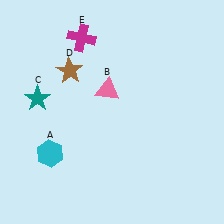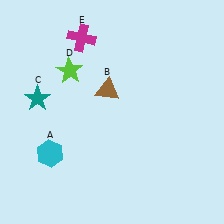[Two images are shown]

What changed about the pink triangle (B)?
In Image 1, B is pink. In Image 2, it changed to brown.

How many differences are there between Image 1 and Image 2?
There are 2 differences between the two images.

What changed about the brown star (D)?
In Image 1, D is brown. In Image 2, it changed to lime.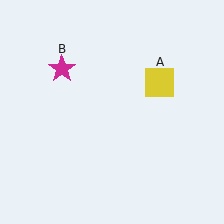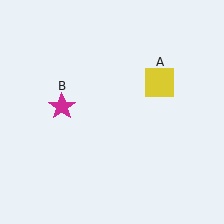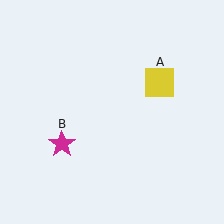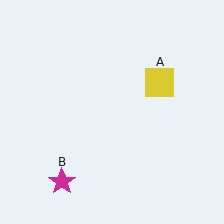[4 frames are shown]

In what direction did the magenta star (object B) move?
The magenta star (object B) moved down.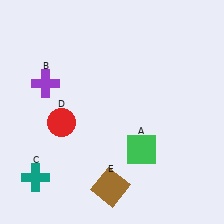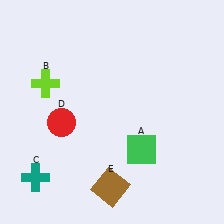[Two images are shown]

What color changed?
The cross (B) changed from purple in Image 1 to lime in Image 2.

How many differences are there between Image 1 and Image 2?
There is 1 difference between the two images.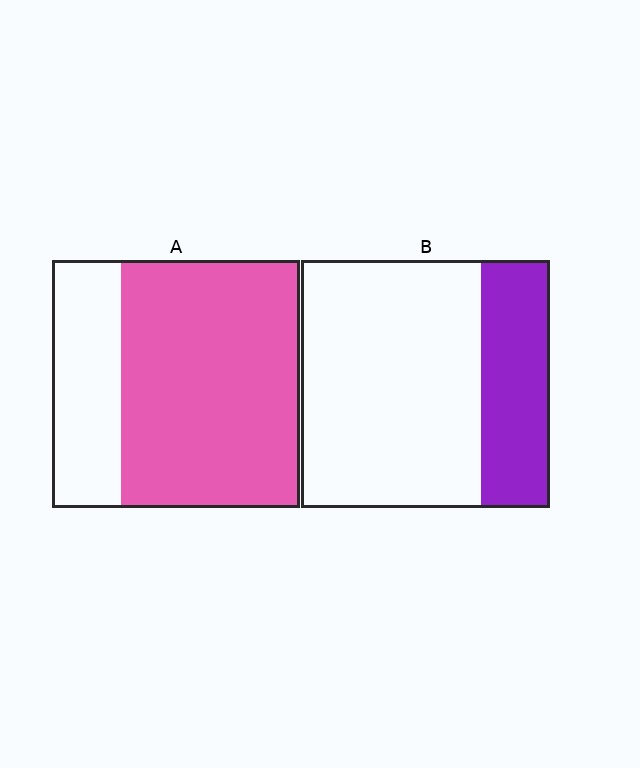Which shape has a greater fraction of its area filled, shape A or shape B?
Shape A.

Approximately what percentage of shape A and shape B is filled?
A is approximately 70% and B is approximately 30%.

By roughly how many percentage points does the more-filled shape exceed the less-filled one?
By roughly 45 percentage points (A over B).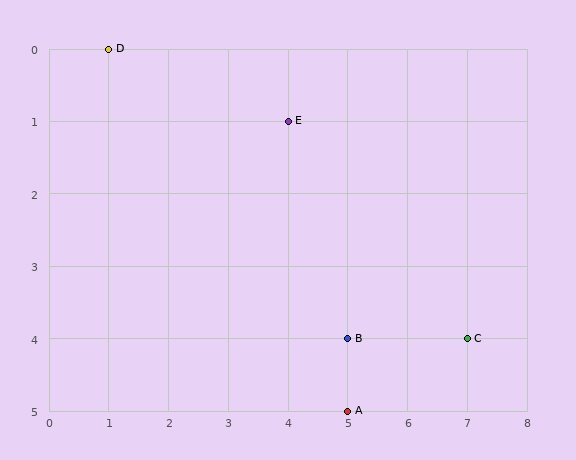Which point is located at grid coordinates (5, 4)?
Point B is at (5, 4).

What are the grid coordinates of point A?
Point A is at grid coordinates (5, 5).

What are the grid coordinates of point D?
Point D is at grid coordinates (1, 0).